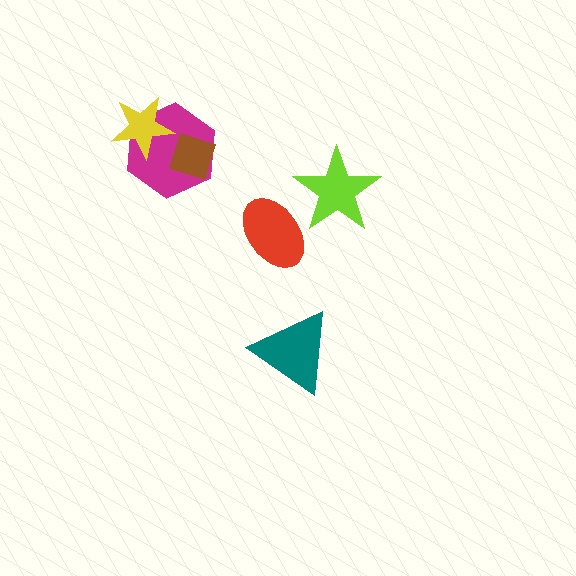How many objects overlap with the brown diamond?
1 object overlaps with the brown diamond.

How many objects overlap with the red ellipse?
1 object overlaps with the red ellipse.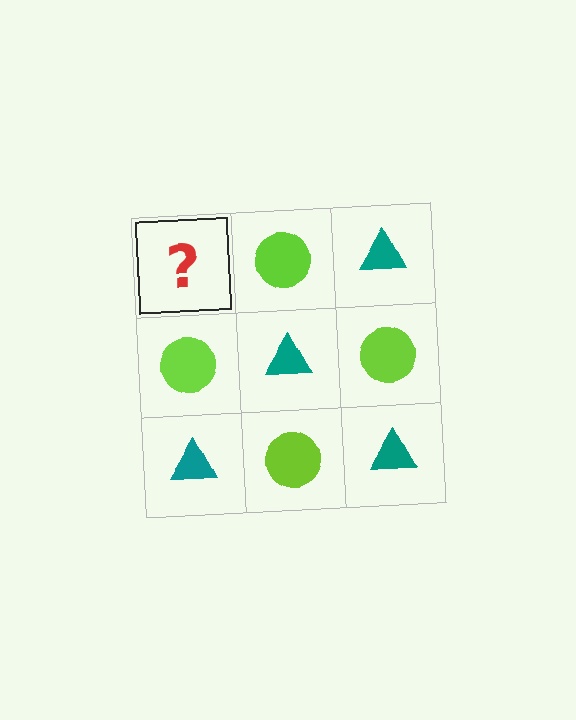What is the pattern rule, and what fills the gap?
The rule is that it alternates teal triangle and lime circle in a checkerboard pattern. The gap should be filled with a teal triangle.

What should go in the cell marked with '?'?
The missing cell should contain a teal triangle.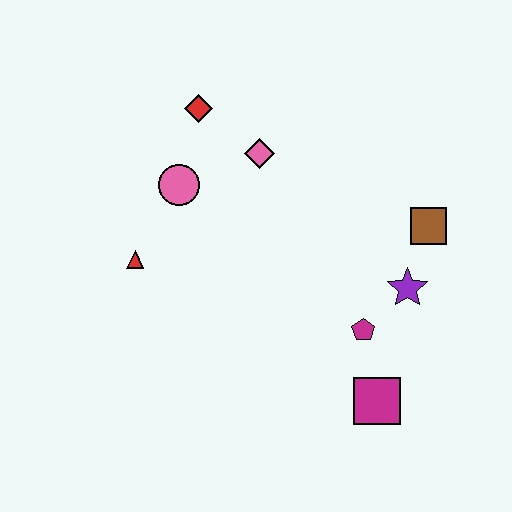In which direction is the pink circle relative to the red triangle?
The pink circle is above the red triangle.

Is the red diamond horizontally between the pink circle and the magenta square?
Yes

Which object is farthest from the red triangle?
The brown square is farthest from the red triangle.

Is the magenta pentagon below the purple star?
Yes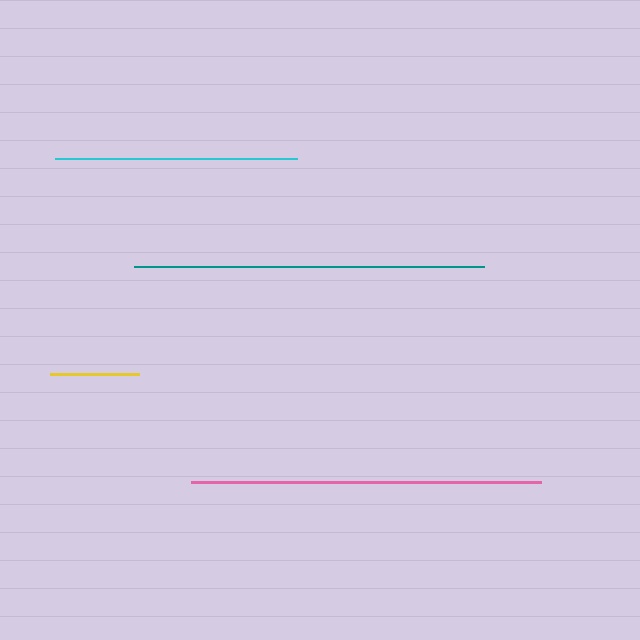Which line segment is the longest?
The teal line is the longest at approximately 350 pixels.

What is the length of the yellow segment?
The yellow segment is approximately 89 pixels long.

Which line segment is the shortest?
The yellow line is the shortest at approximately 89 pixels.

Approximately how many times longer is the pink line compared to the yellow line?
The pink line is approximately 3.9 times the length of the yellow line.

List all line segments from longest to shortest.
From longest to shortest: teal, pink, cyan, yellow.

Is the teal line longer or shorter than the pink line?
The teal line is longer than the pink line.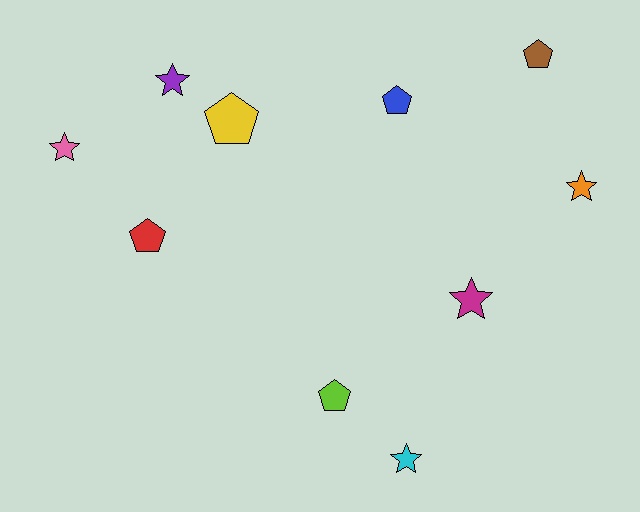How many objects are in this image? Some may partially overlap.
There are 10 objects.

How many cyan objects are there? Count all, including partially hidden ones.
There is 1 cyan object.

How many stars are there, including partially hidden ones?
There are 5 stars.